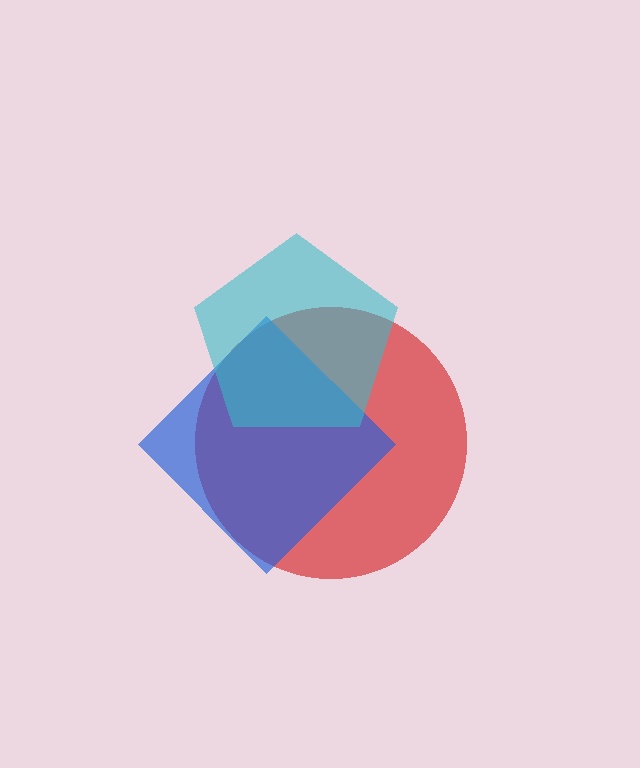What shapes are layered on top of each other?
The layered shapes are: a red circle, a blue diamond, a cyan pentagon.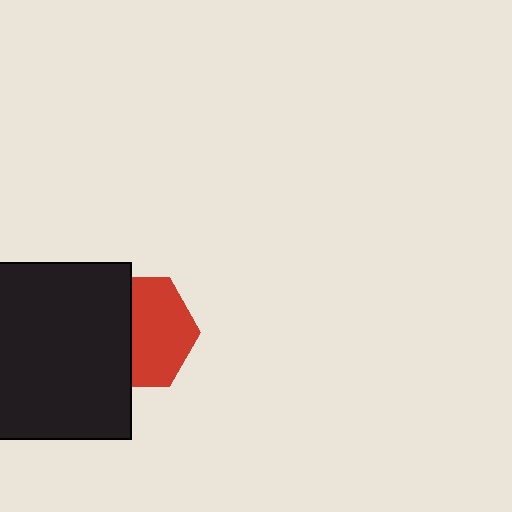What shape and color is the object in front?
The object in front is a black square.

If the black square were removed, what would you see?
You would see the complete red hexagon.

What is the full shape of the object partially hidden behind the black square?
The partially hidden object is a red hexagon.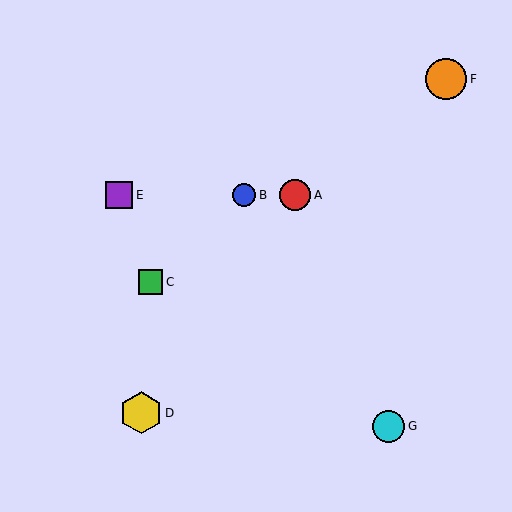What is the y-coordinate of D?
Object D is at y≈413.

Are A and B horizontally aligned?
Yes, both are at y≈195.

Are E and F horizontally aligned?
No, E is at y≈195 and F is at y≈79.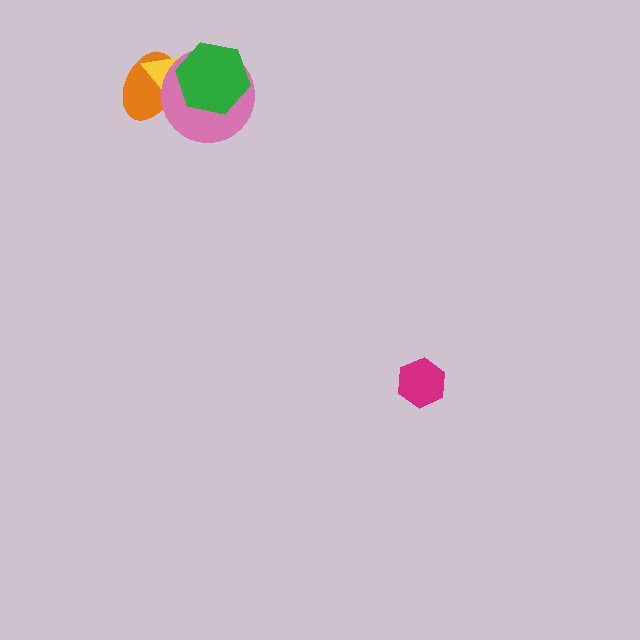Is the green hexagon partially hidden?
No, no other shape covers it.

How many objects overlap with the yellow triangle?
3 objects overlap with the yellow triangle.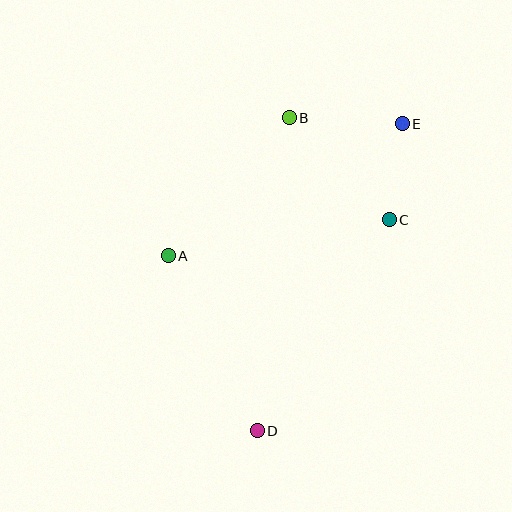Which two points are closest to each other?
Points C and E are closest to each other.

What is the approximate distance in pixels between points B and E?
The distance between B and E is approximately 113 pixels.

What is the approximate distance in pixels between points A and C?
The distance between A and C is approximately 224 pixels.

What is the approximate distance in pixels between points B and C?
The distance between B and C is approximately 143 pixels.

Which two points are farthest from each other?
Points D and E are farthest from each other.